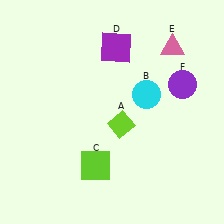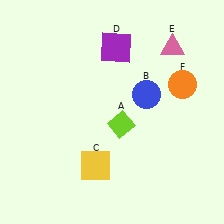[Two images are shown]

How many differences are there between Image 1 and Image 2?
There are 3 differences between the two images.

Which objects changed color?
B changed from cyan to blue. C changed from lime to yellow. F changed from purple to orange.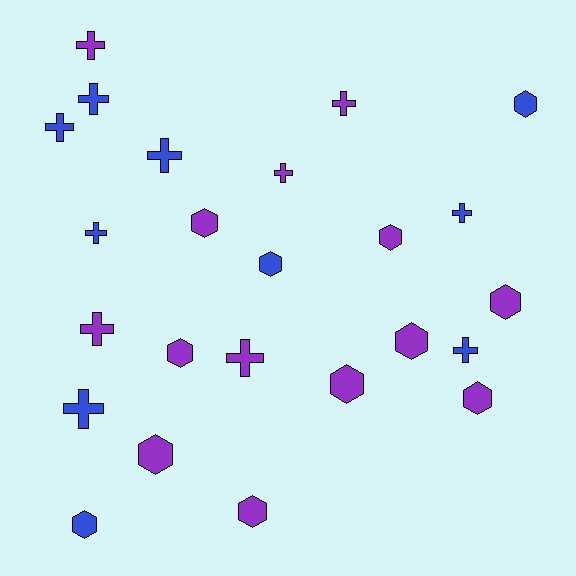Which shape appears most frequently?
Hexagon, with 12 objects.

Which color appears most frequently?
Purple, with 14 objects.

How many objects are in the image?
There are 24 objects.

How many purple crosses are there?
There are 5 purple crosses.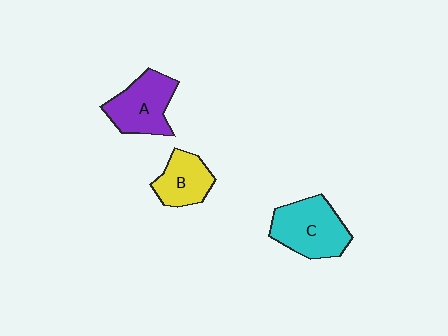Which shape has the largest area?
Shape C (cyan).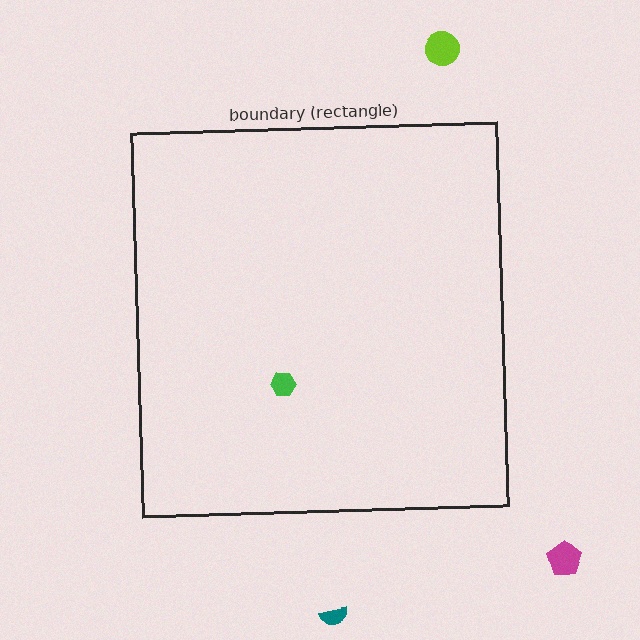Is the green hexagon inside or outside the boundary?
Inside.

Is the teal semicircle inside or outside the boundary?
Outside.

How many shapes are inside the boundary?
1 inside, 3 outside.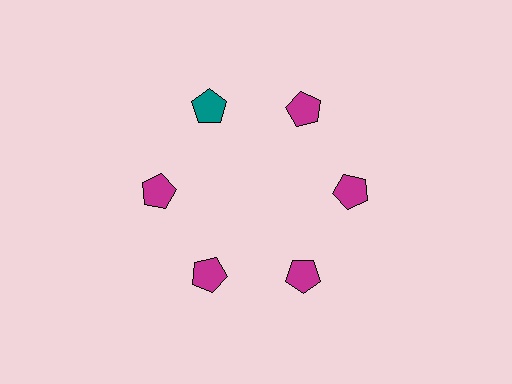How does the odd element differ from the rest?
It has a different color: teal instead of magenta.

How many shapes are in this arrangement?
There are 6 shapes arranged in a ring pattern.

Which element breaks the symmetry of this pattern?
The teal pentagon at roughly the 11 o'clock position breaks the symmetry. All other shapes are magenta pentagons.